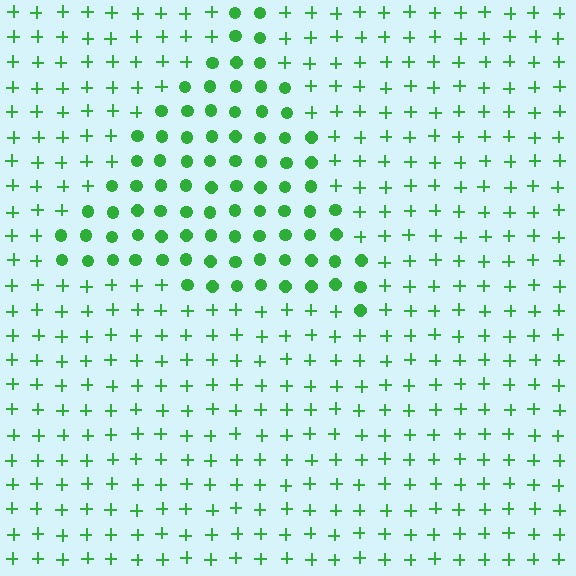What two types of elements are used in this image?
The image uses circles inside the triangle region and plus signs outside it.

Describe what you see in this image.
The image is filled with small green elements arranged in a uniform grid. A triangle-shaped region contains circles, while the surrounding area contains plus signs. The boundary is defined purely by the change in element shape.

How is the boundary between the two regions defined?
The boundary is defined by a change in element shape: circles inside vs. plus signs outside. All elements share the same color and spacing.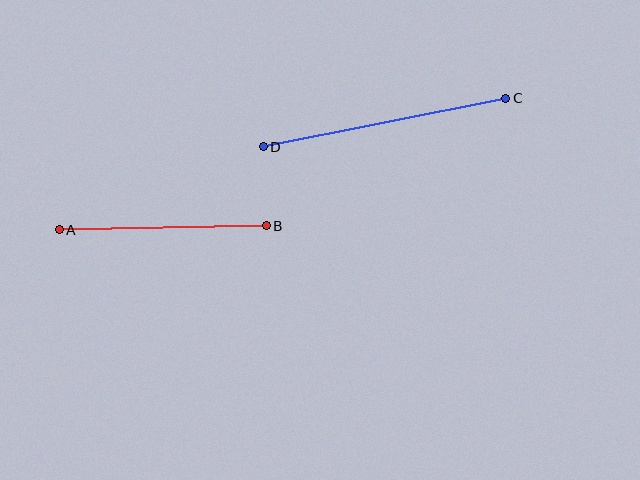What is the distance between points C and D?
The distance is approximately 248 pixels.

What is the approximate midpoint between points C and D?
The midpoint is at approximately (385, 122) pixels.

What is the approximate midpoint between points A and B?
The midpoint is at approximately (163, 228) pixels.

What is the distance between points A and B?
The distance is approximately 207 pixels.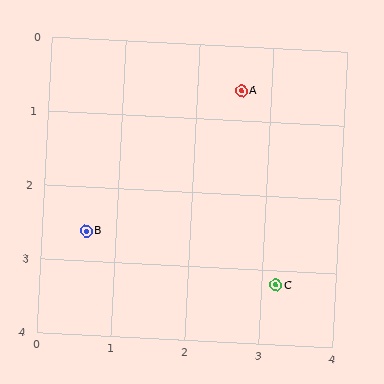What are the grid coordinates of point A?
Point A is at approximately (2.6, 0.6).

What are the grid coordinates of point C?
Point C is at approximately (3.2, 3.2).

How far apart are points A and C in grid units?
Points A and C are about 2.7 grid units apart.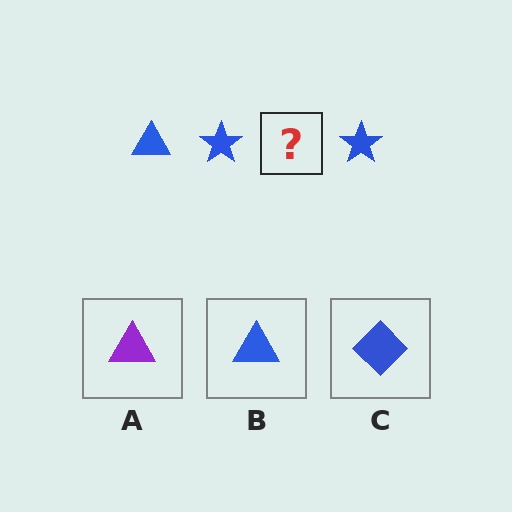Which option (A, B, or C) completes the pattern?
B.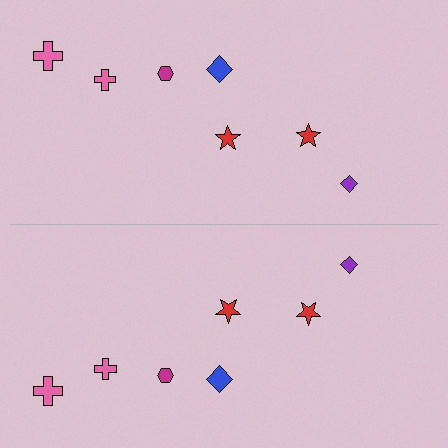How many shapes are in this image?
There are 14 shapes in this image.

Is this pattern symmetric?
Yes, this pattern has bilateral (reflection) symmetry.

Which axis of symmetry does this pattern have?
The pattern has a horizontal axis of symmetry running through the center of the image.